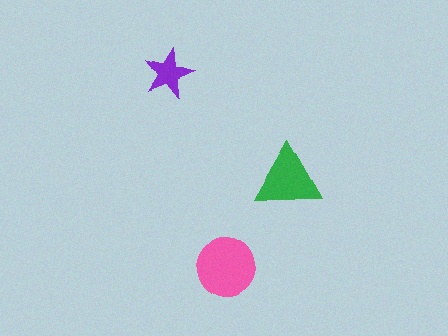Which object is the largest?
The pink circle.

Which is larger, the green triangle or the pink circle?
The pink circle.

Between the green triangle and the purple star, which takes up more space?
The green triangle.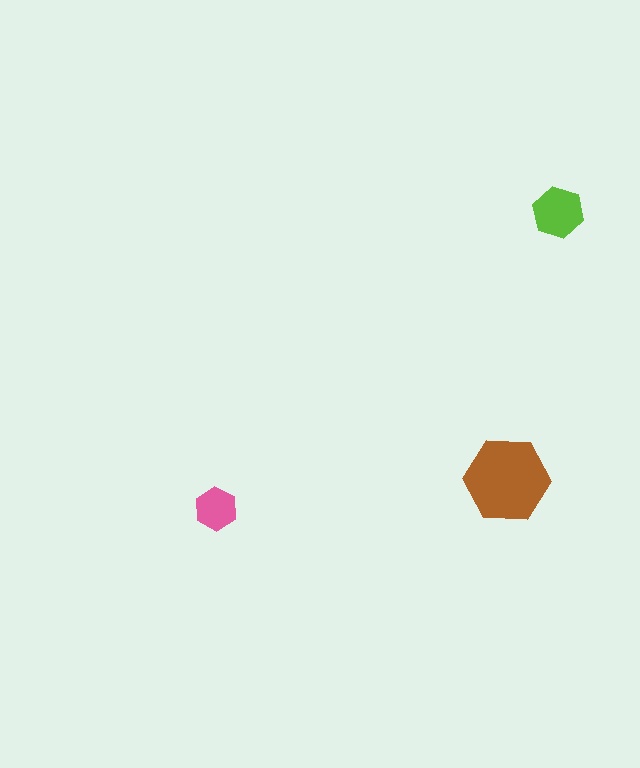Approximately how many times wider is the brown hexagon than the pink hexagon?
About 2 times wider.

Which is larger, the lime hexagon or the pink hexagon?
The lime one.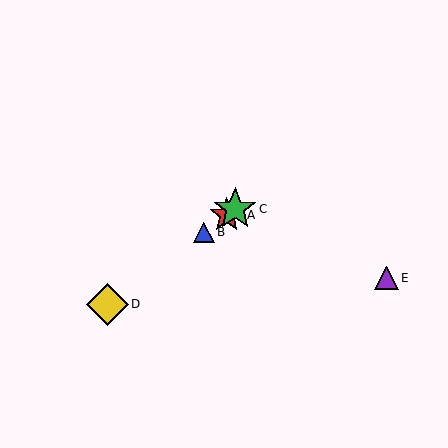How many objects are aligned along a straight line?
4 objects (A, B, C, D) are aligned along a straight line.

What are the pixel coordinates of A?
Object A is at (227, 215).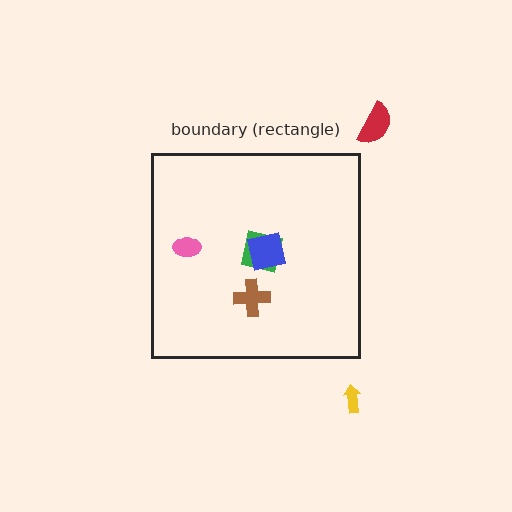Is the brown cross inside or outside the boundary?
Inside.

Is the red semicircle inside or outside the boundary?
Outside.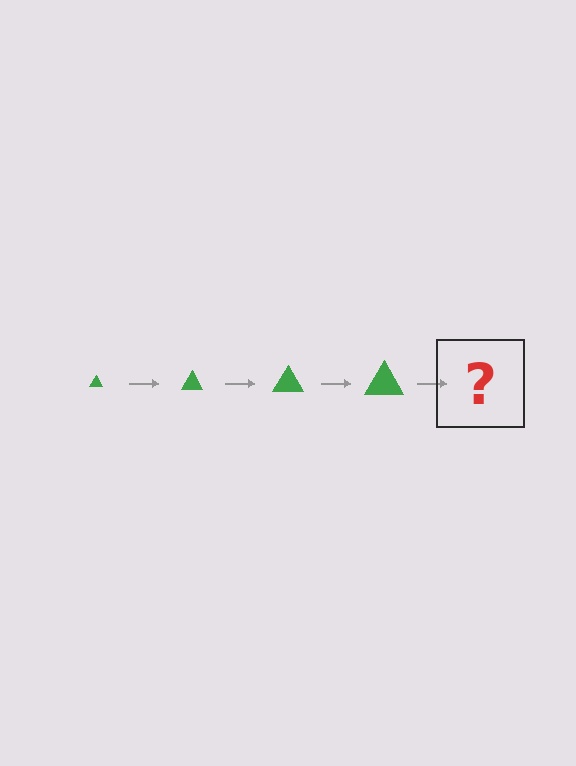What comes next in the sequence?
The next element should be a green triangle, larger than the previous one.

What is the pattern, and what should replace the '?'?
The pattern is that the triangle gets progressively larger each step. The '?' should be a green triangle, larger than the previous one.